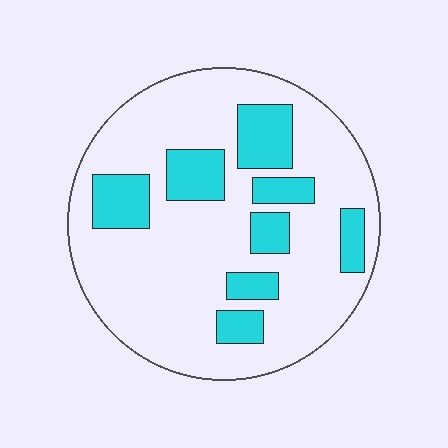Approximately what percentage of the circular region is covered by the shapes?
Approximately 25%.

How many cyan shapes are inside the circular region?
8.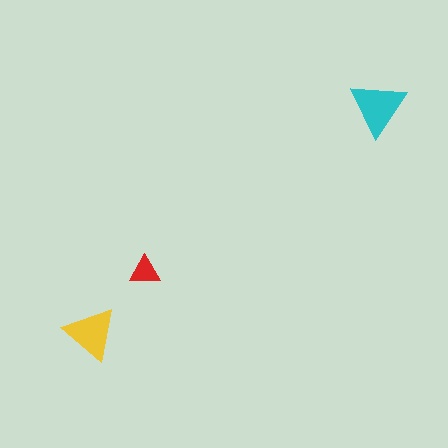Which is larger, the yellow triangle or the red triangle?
The yellow one.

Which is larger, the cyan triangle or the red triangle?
The cyan one.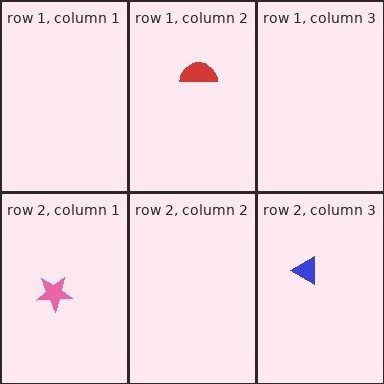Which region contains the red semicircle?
The row 1, column 2 region.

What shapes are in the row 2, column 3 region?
The blue triangle.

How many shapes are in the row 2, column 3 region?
1.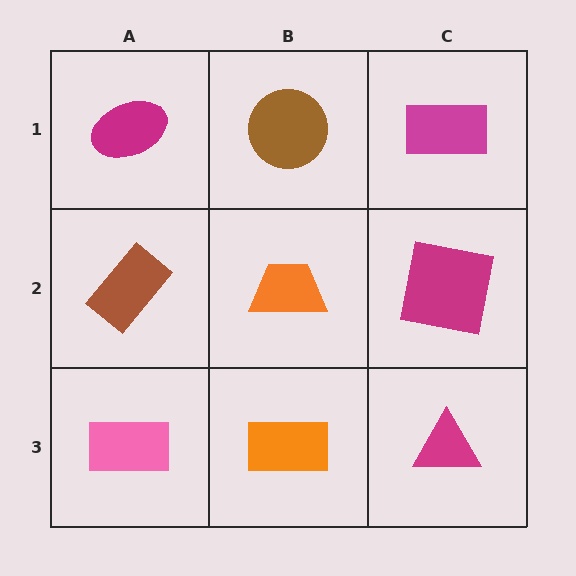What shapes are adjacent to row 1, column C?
A magenta square (row 2, column C), a brown circle (row 1, column B).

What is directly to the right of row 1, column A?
A brown circle.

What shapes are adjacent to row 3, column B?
An orange trapezoid (row 2, column B), a pink rectangle (row 3, column A), a magenta triangle (row 3, column C).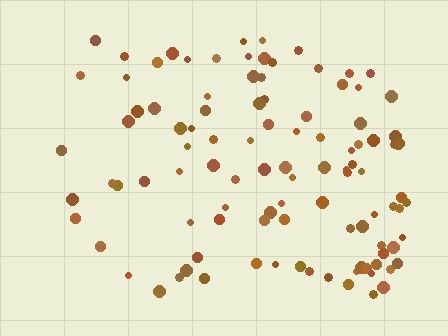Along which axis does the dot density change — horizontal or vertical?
Horizontal.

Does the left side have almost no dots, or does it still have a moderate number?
Still a moderate number, just noticeably fewer than the right.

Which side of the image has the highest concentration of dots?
The right.